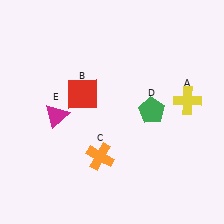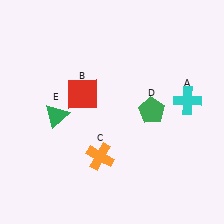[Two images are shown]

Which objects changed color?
A changed from yellow to cyan. E changed from magenta to green.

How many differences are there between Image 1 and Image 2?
There are 2 differences between the two images.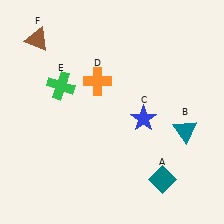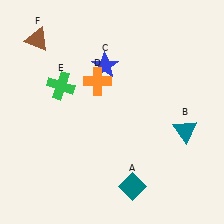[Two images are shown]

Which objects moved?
The objects that moved are: the teal diamond (A), the blue star (C).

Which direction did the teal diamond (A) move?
The teal diamond (A) moved left.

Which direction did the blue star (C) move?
The blue star (C) moved up.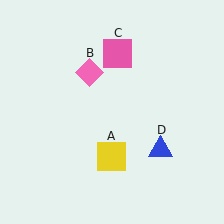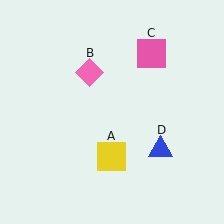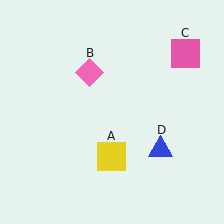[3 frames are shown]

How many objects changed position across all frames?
1 object changed position: pink square (object C).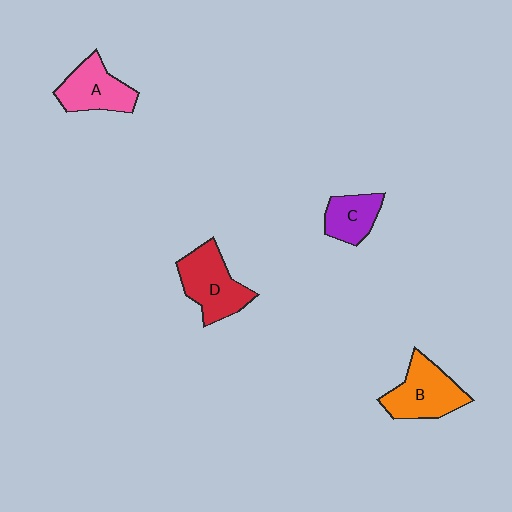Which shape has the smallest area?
Shape C (purple).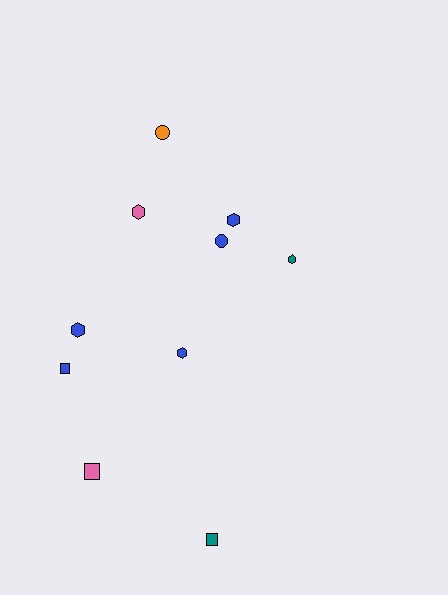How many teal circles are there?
There are no teal circles.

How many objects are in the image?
There are 10 objects.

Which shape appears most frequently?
Hexagon, with 5 objects.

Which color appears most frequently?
Blue, with 5 objects.